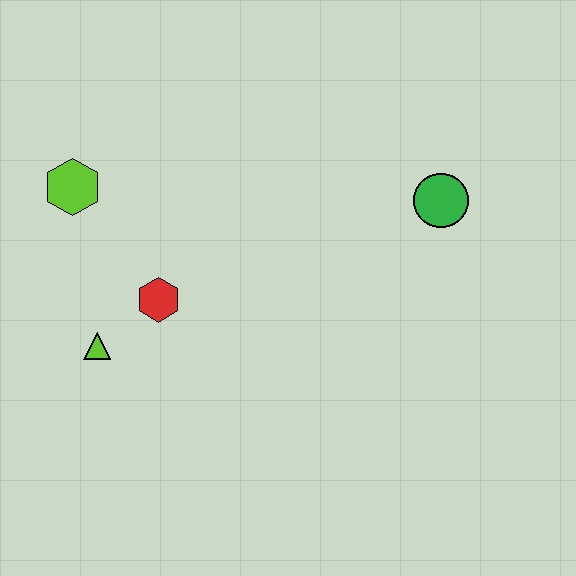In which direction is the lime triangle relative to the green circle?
The lime triangle is to the left of the green circle.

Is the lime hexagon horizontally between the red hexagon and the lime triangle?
No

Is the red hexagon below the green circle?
Yes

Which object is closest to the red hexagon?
The lime triangle is closest to the red hexagon.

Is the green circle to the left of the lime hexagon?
No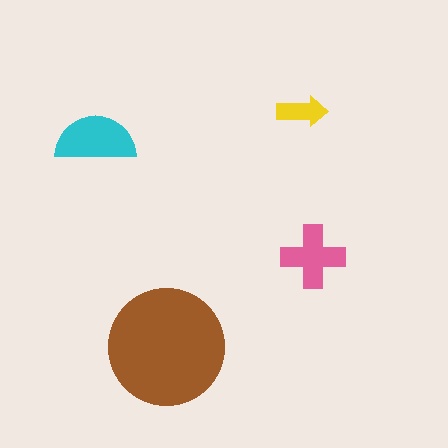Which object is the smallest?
The yellow arrow.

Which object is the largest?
The brown circle.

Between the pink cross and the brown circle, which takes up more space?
The brown circle.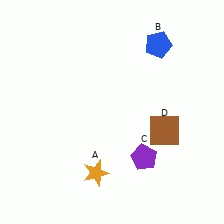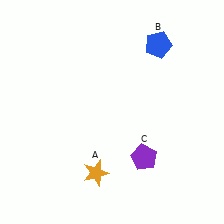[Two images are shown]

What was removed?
The brown square (D) was removed in Image 2.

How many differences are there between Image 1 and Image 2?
There is 1 difference between the two images.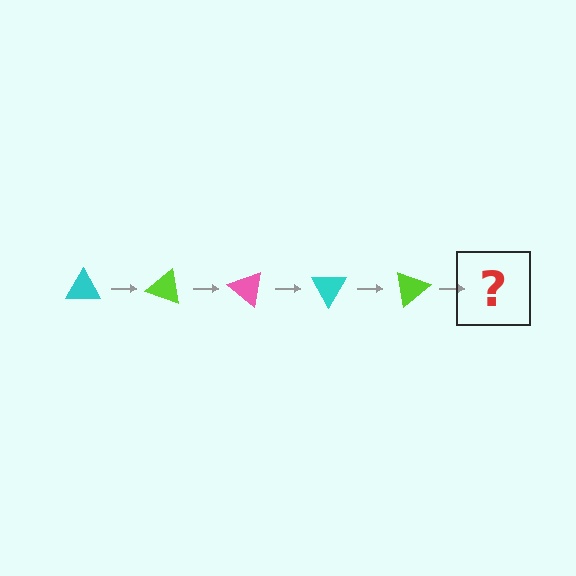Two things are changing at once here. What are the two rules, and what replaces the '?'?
The two rules are that it rotates 20 degrees each step and the color cycles through cyan, lime, and pink. The '?' should be a pink triangle, rotated 100 degrees from the start.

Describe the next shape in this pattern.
It should be a pink triangle, rotated 100 degrees from the start.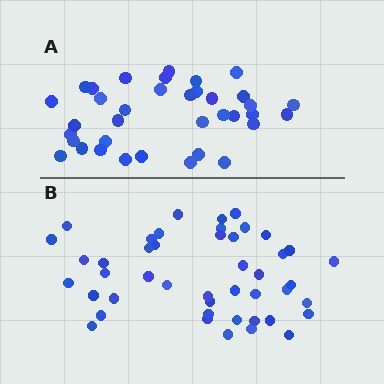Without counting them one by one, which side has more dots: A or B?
Region B (the bottom region) has more dots.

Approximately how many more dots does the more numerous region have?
Region B has roughly 8 or so more dots than region A.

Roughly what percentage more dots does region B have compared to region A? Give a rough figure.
About 25% more.